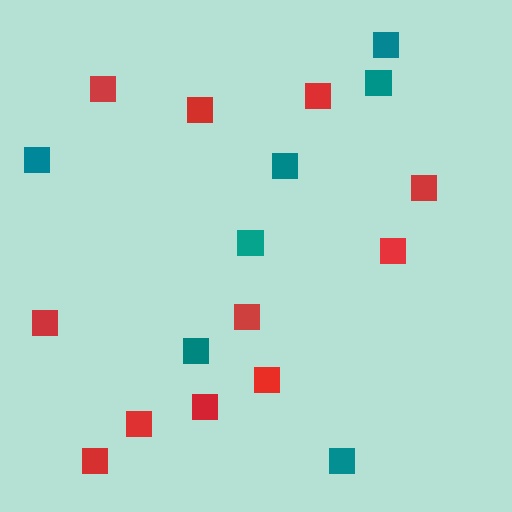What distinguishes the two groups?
There are 2 groups: one group of teal squares (7) and one group of red squares (11).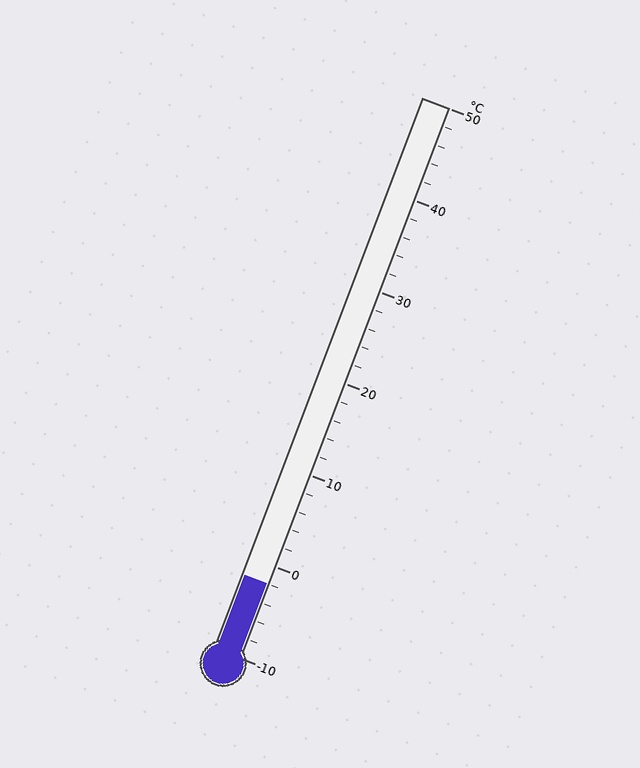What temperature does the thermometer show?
The thermometer shows approximately -2°C.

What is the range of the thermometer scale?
The thermometer scale ranges from -10°C to 50°C.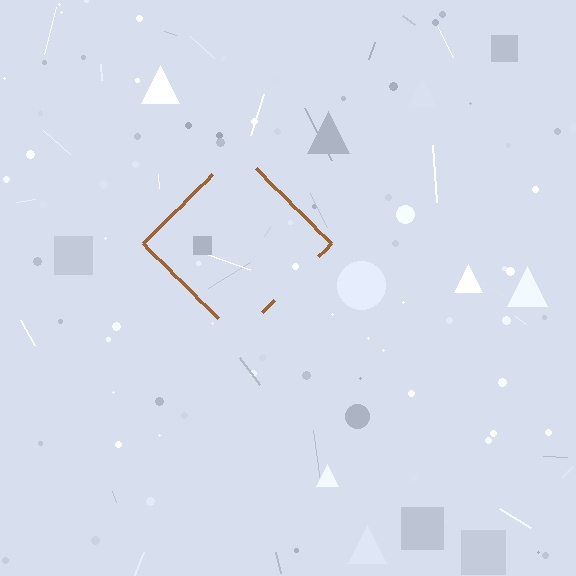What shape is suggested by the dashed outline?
The dashed outline suggests a diamond.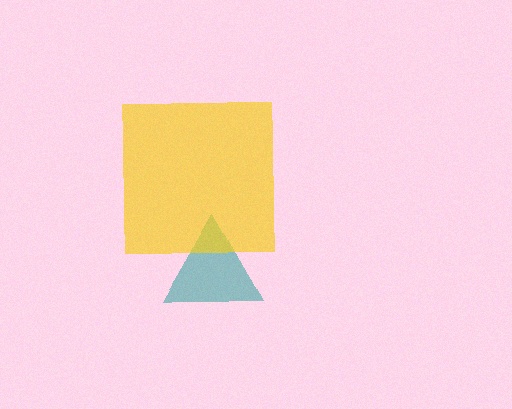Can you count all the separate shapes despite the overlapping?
Yes, there are 2 separate shapes.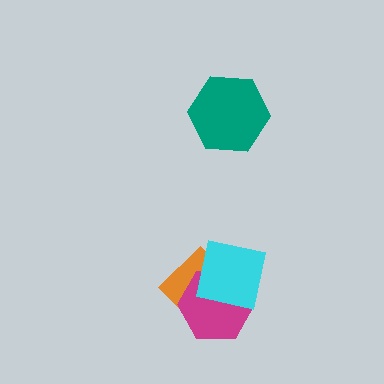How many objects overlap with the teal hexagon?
0 objects overlap with the teal hexagon.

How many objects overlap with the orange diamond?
2 objects overlap with the orange diamond.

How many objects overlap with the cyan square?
2 objects overlap with the cyan square.